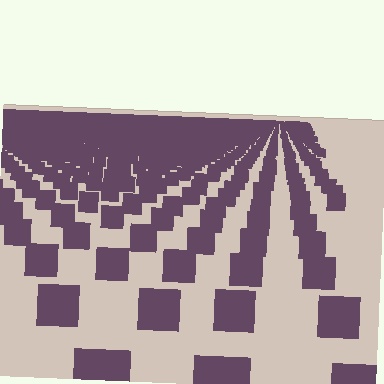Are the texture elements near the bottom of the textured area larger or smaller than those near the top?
Larger. Near the bottom, elements are closer to the viewer and appear at a bigger on-screen size.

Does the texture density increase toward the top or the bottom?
Density increases toward the top.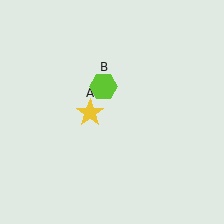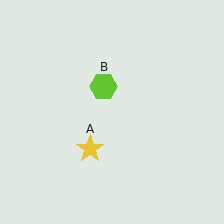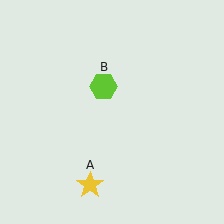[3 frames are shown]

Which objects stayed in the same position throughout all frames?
Lime hexagon (object B) remained stationary.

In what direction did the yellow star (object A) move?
The yellow star (object A) moved down.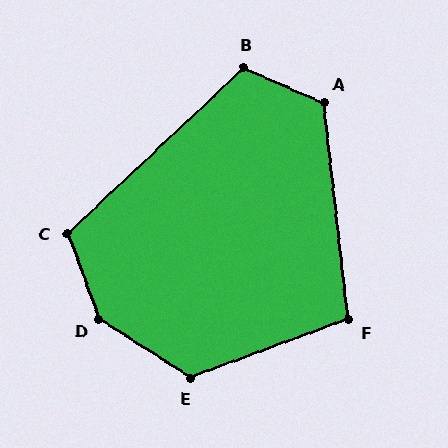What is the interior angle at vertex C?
Approximately 113 degrees (obtuse).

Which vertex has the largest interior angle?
D, at approximately 143 degrees.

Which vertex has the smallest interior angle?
F, at approximately 104 degrees.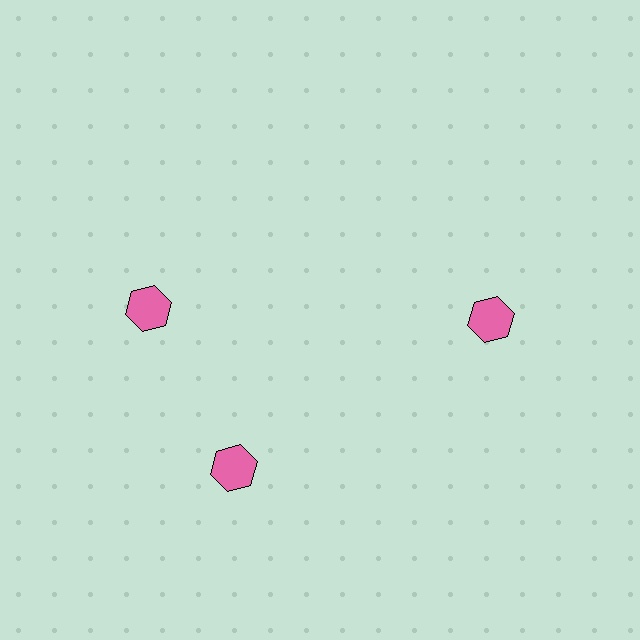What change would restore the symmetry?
The symmetry would be restored by rotating it back into even spacing with its neighbors so that all 3 hexagons sit at equal angles and equal distance from the center.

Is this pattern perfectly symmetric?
No. The 3 pink hexagons are arranged in a ring, but one element near the 11 o'clock position is rotated out of alignment along the ring, breaking the 3-fold rotational symmetry.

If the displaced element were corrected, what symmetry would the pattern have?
It would have 3-fold rotational symmetry — the pattern would map onto itself every 120 degrees.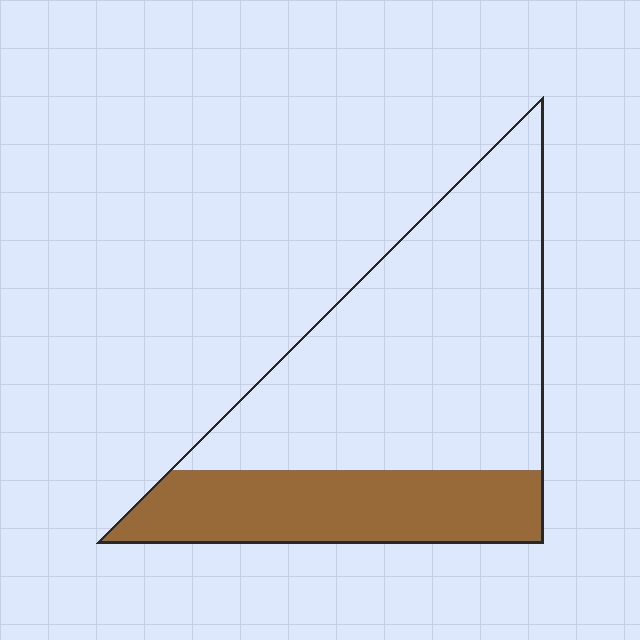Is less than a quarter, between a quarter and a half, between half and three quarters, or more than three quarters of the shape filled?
Between a quarter and a half.